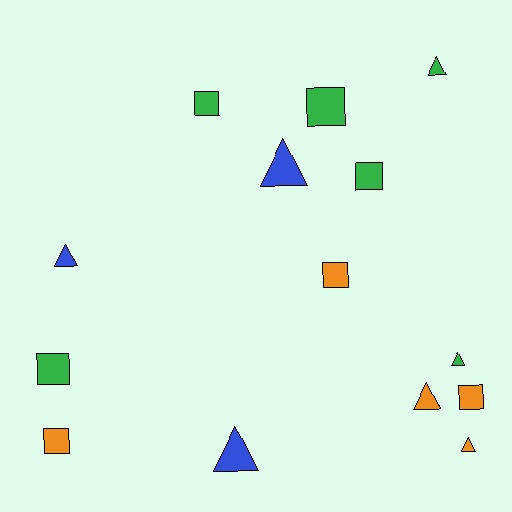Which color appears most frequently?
Green, with 6 objects.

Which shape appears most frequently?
Square, with 7 objects.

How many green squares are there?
There are 4 green squares.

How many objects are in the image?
There are 14 objects.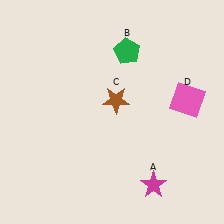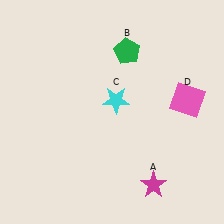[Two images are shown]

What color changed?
The star (C) changed from brown in Image 1 to cyan in Image 2.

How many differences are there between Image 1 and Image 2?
There is 1 difference between the two images.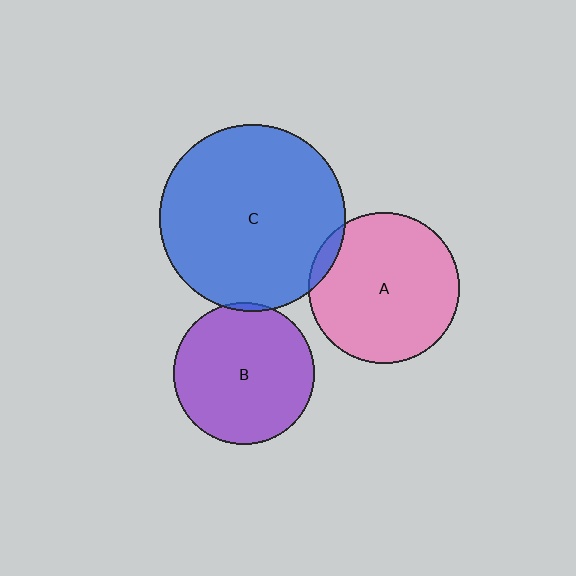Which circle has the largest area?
Circle C (blue).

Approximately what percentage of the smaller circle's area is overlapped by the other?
Approximately 5%.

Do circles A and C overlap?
Yes.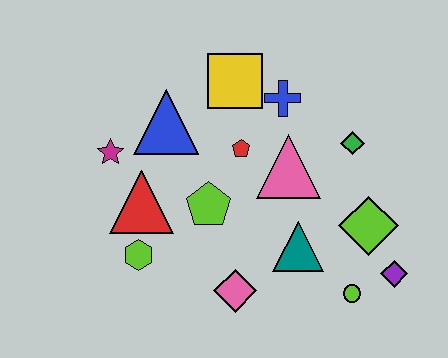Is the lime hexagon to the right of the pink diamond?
No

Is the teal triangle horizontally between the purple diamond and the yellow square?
Yes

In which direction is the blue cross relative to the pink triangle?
The blue cross is above the pink triangle.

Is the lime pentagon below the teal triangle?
No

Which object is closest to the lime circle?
The purple diamond is closest to the lime circle.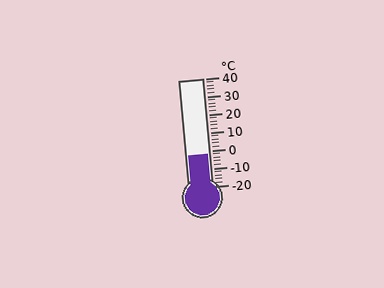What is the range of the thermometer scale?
The thermometer scale ranges from -20°C to 40°C.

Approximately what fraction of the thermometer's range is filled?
The thermometer is filled to approximately 30% of its range.